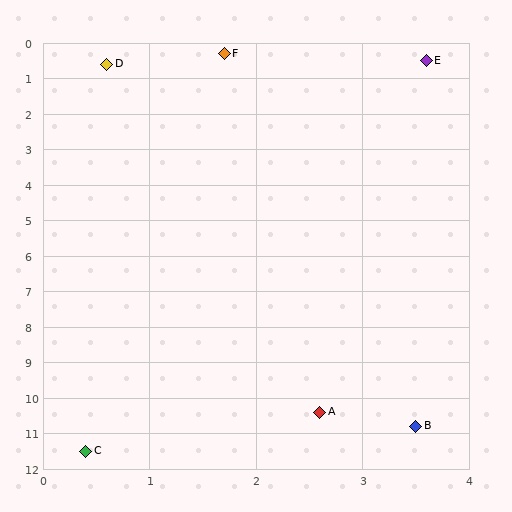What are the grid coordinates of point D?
Point D is at approximately (0.6, 0.6).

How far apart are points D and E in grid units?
Points D and E are about 3.0 grid units apart.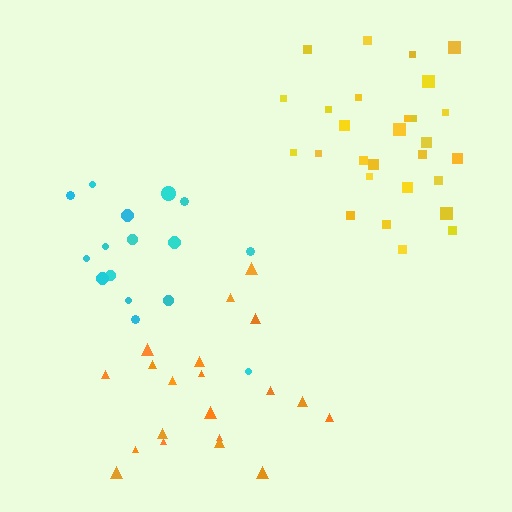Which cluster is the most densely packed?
Yellow.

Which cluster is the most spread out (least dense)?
Orange.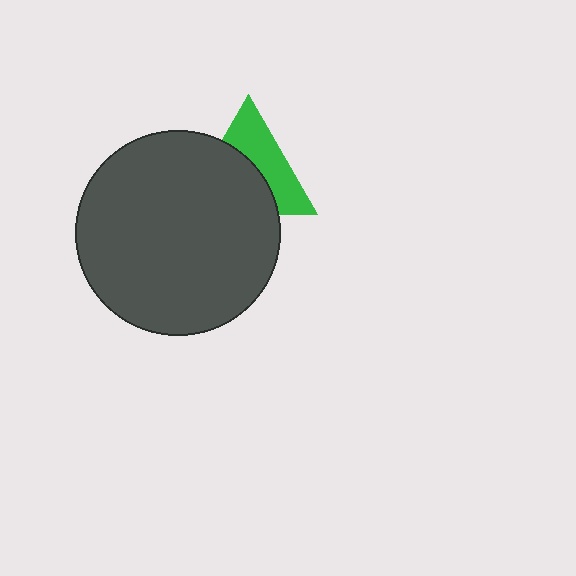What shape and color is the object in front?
The object in front is a dark gray circle.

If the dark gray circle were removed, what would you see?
You would see the complete green triangle.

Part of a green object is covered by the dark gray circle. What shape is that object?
It is a triangle.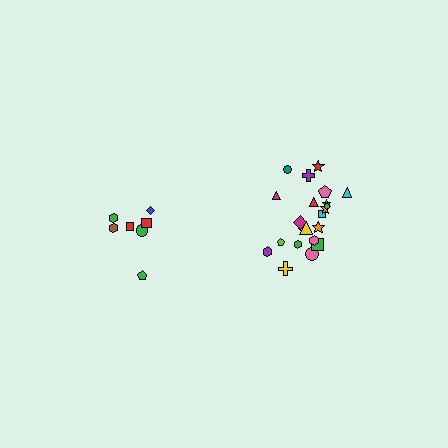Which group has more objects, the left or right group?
The right group.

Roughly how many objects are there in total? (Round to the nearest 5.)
Roughly 30 objects in total.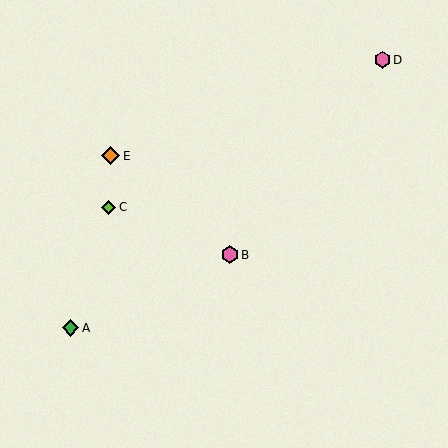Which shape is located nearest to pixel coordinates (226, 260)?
The pink hexagon (labeled B) at (230, 255) is nearest to that location.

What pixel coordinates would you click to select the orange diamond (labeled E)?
Click at (110, 156) to select the orange diamond E.